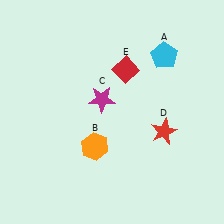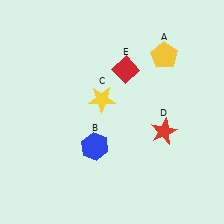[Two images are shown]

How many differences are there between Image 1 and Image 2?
There are 3 differences between the two images.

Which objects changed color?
A changed from cyan to yellow. B changed from orange to blue. C changed from magenta to yellow.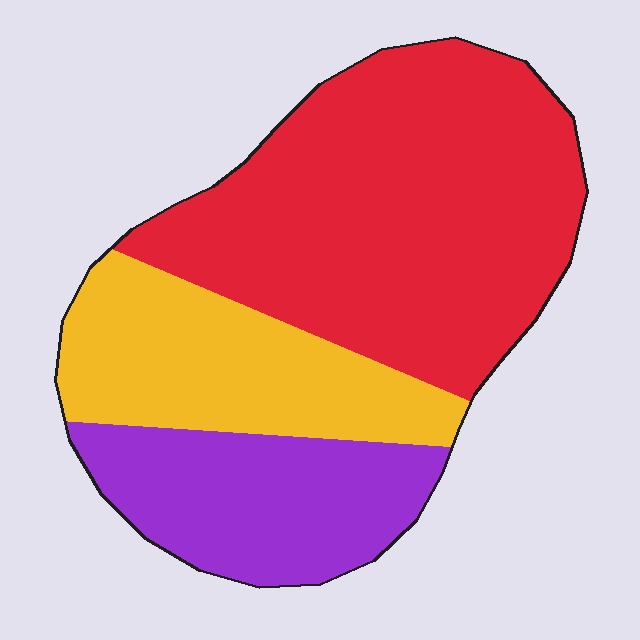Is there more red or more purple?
Red.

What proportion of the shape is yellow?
Yellow takes up less than a quarter of the shape.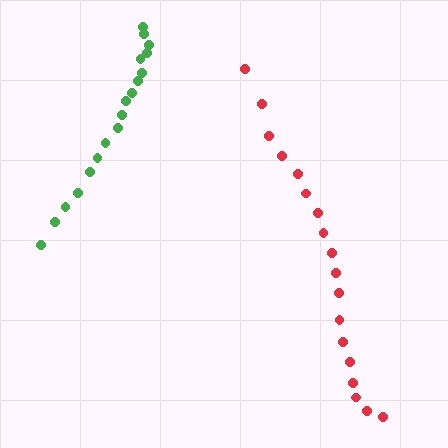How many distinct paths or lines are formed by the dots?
There are 2 distinct paths.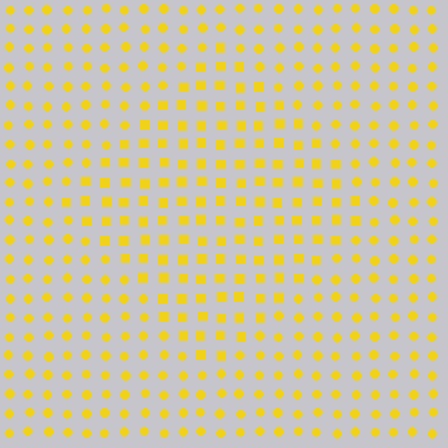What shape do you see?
I see a diamond.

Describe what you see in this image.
The image is filled with small yellow elements arranged in a uniform grid. A diamond-shaped region contains squares, while the surrounding area contains circles. The boundary is defined purely by the change in element shape.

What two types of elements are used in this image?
The image uses squares inside the diamond region and circles outside it.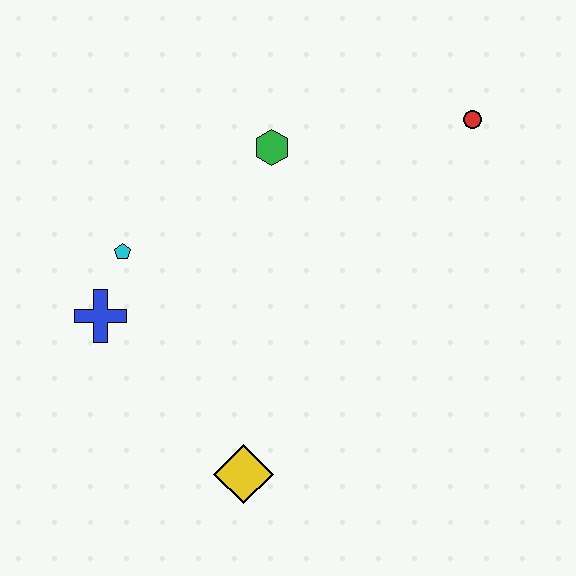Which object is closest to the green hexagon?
The cyan pentagon is closest to the green hexagon.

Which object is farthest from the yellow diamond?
The red circle is farthest from the yellow diamond.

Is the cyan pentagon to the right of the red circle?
No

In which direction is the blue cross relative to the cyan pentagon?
The blue cross is below the cyan pentagon.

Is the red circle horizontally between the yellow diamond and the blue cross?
No